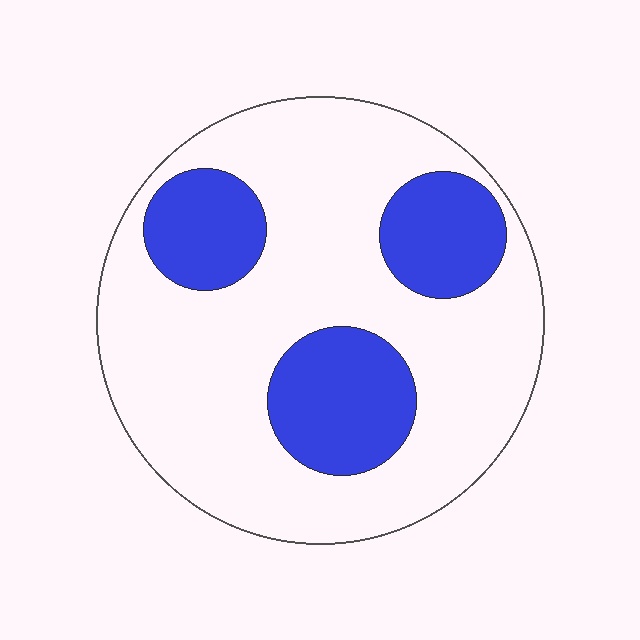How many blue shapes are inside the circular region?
3.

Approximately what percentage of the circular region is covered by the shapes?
Approximately 25%.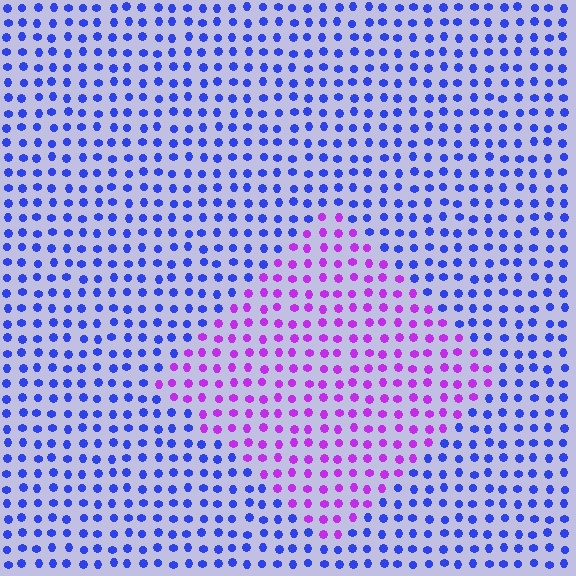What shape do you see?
I see a diamond.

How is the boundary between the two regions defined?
The boundary is defined purely by a slight shift in hue (about 54 degrees). Spacing, size, and orientation are identical on both sides.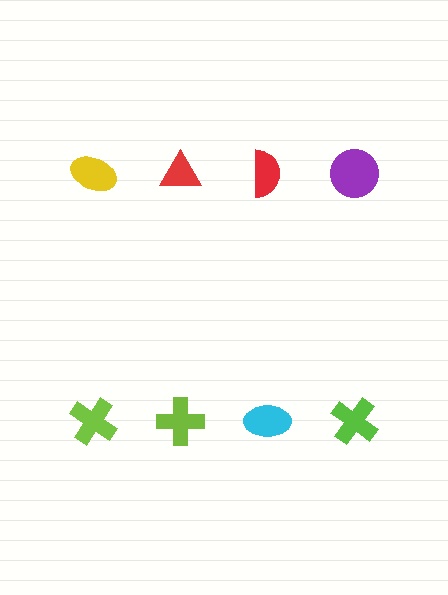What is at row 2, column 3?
A cyan ellipse.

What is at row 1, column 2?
A red triangle.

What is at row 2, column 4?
A lime cross.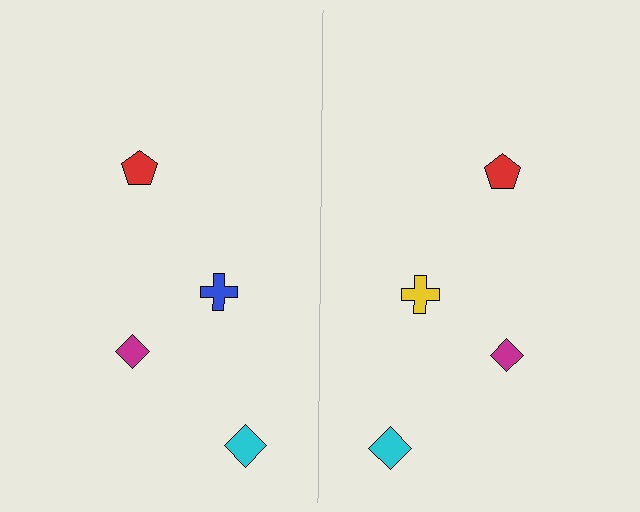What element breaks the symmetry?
The yellow cross on the right side breaks the symmetry — its mirror counterpart is blue.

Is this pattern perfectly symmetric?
No, the pattern is not perfectly symmetric. The yellow cross on the right side breaks the symmetry — its mirror counterpart is blue.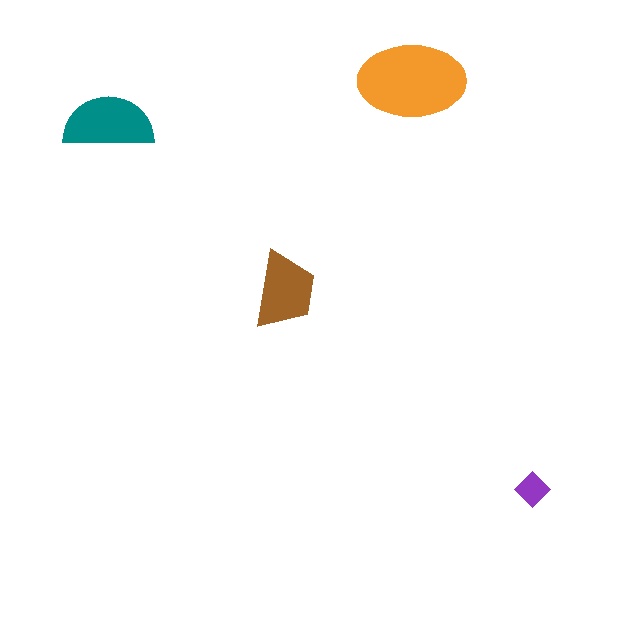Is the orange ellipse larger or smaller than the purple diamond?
Larger.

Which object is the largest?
The orange ellipse.